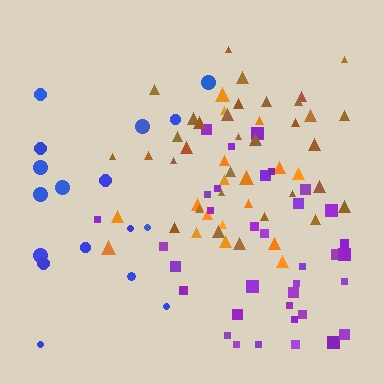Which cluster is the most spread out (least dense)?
Blue.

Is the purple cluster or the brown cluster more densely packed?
Brown.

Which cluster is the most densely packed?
Brown.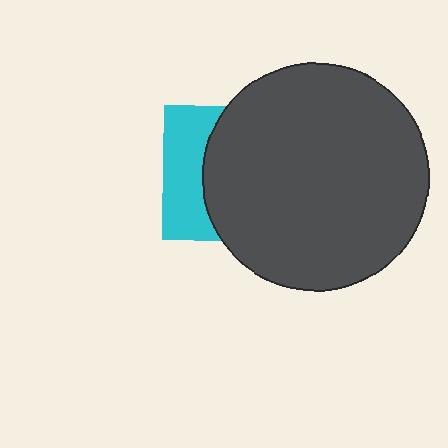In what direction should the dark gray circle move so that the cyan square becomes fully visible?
The dark gray circle should move right. That is the shortest direction to clear the overlap and leave the cyan square fully visible.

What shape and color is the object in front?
The object in front is a dark gray circle.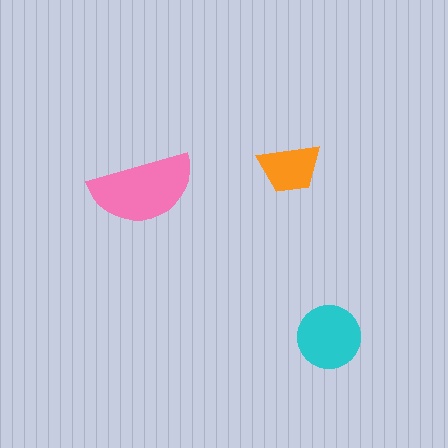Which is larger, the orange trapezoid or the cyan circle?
The cyan circle.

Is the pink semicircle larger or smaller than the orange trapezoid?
Larger.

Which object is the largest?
The pink semicircle.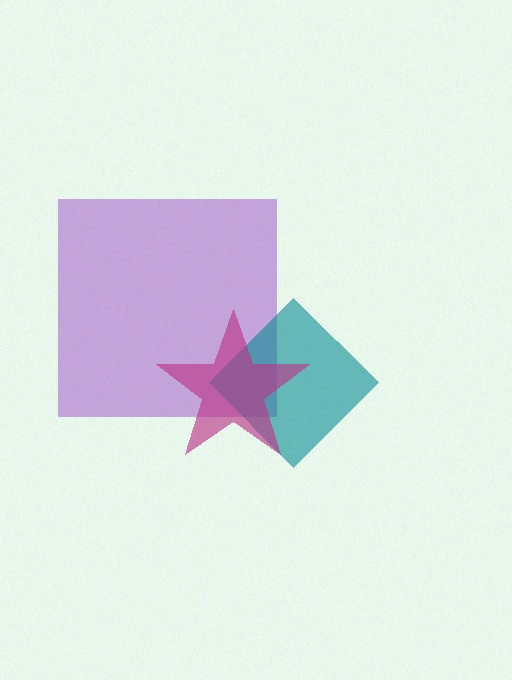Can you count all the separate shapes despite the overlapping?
Yes, there are 3 separate shapes.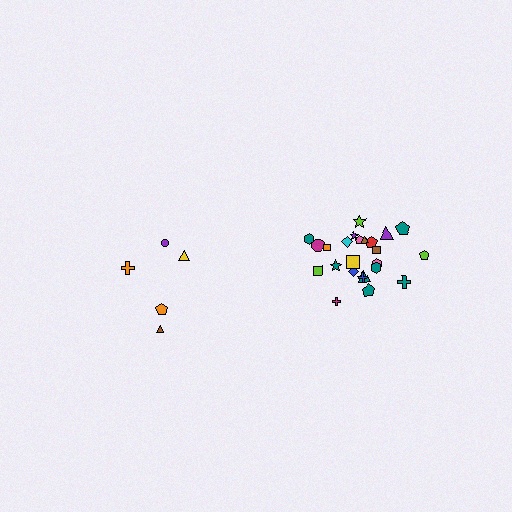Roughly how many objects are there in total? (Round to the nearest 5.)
Roughly 30 objects in total.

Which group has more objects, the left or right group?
The right group.